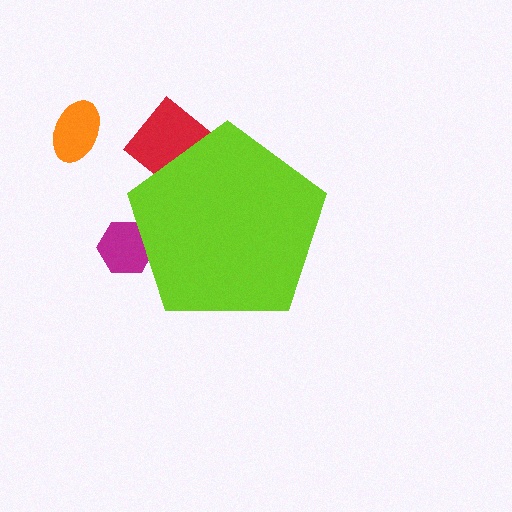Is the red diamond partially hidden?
Yes, the red diamond is partially hidden behind the lime pentagon.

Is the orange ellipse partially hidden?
No, the orange ellipse is fully visible.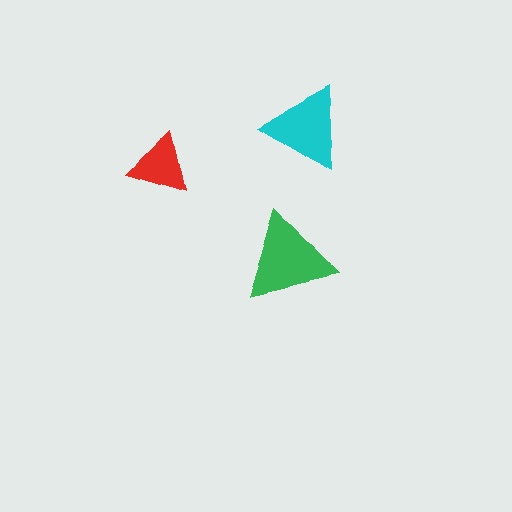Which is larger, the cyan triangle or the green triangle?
The green one.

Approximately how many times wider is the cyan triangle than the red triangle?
About 1.5 times wider.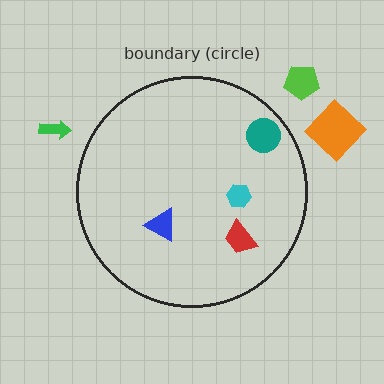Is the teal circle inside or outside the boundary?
Inside.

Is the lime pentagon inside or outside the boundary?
Outside.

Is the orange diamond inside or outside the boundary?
Outside.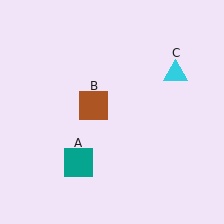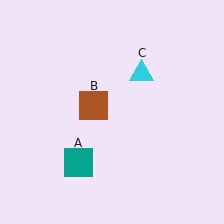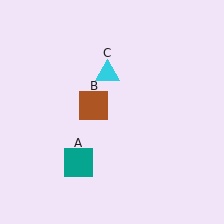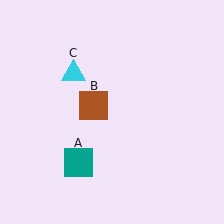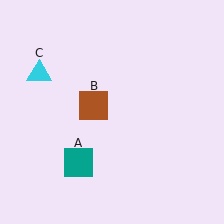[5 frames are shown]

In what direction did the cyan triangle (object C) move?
The cyan triangle (object C) moved left.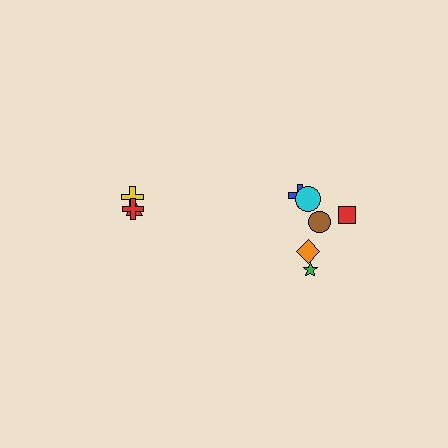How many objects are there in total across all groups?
There are 9 objects.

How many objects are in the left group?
There are 3 objects.